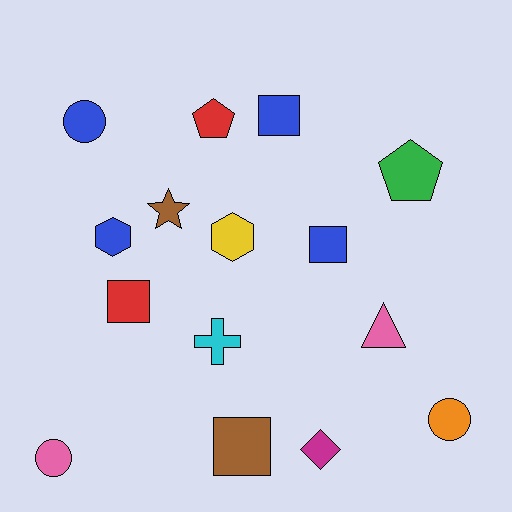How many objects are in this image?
There are 15 objects.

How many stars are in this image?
There is 1 star.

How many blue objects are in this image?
There are 4 blue objects.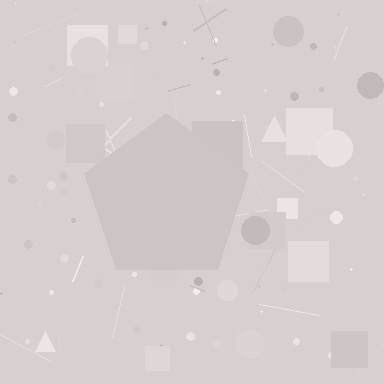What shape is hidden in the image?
A pentagon is hidden in the image.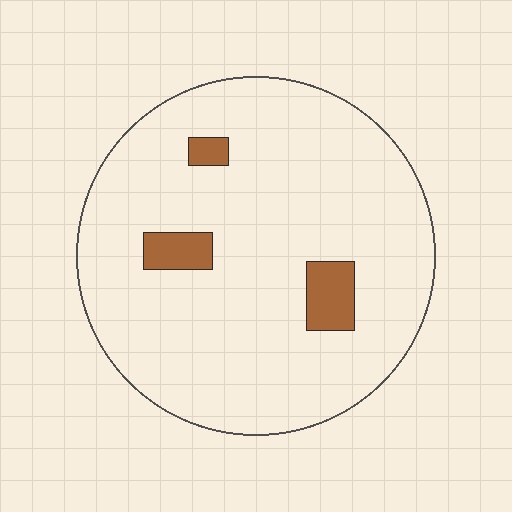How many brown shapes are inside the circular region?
3.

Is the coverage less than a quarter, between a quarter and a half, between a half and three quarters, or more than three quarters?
Less than a quarter.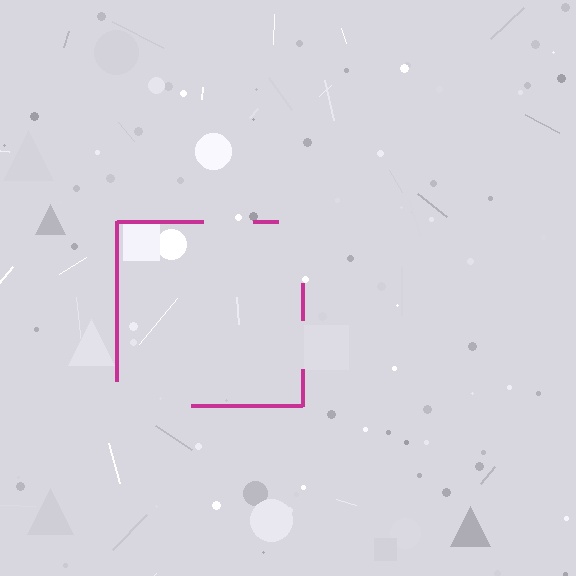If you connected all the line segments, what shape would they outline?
They would outline a square.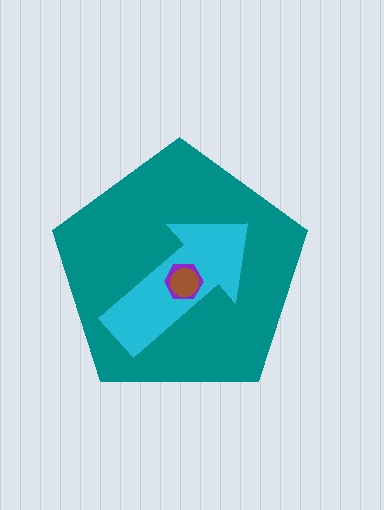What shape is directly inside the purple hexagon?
The brown circle.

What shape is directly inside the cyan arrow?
The purple hexagon.